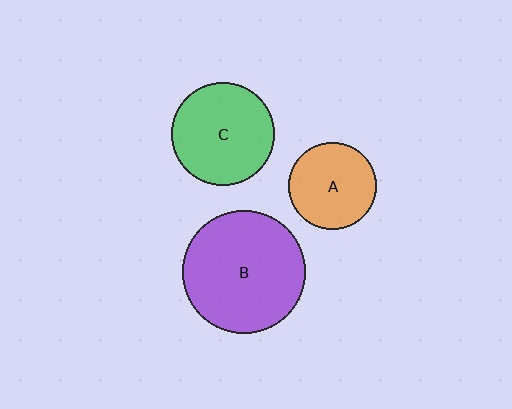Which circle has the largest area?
Circle B (purple).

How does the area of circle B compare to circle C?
Approximately 1.4 times.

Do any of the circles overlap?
No, none of the circles overlap.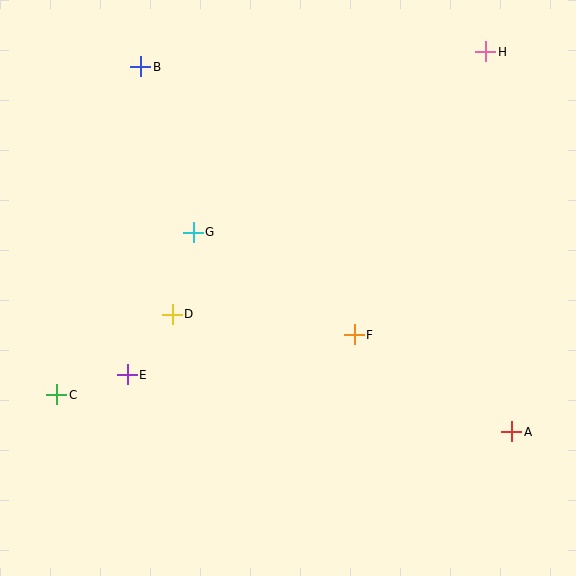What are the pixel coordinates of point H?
Point H is at (486, 52).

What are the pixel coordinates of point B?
Point B is at (141, 67).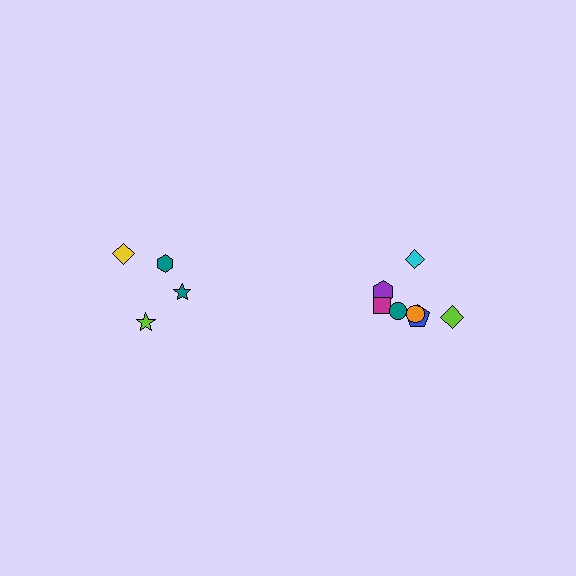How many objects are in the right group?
There are 7 objects.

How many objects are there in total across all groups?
There are 11 objects.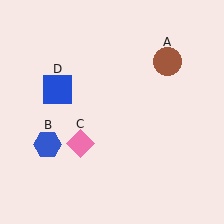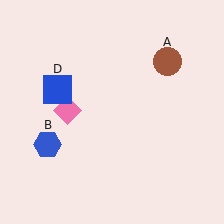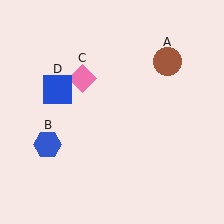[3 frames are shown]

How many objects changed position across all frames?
1 object changed position: pink diamond (object C).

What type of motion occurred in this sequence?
The pink diamond (object C) rotated clockwise around the center of the scene.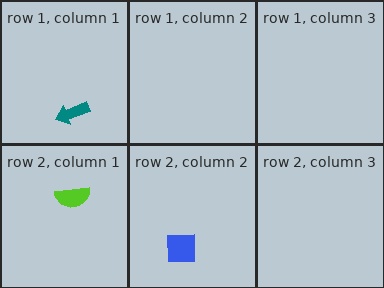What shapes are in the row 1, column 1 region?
The teal arrow.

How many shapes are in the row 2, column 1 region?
1.